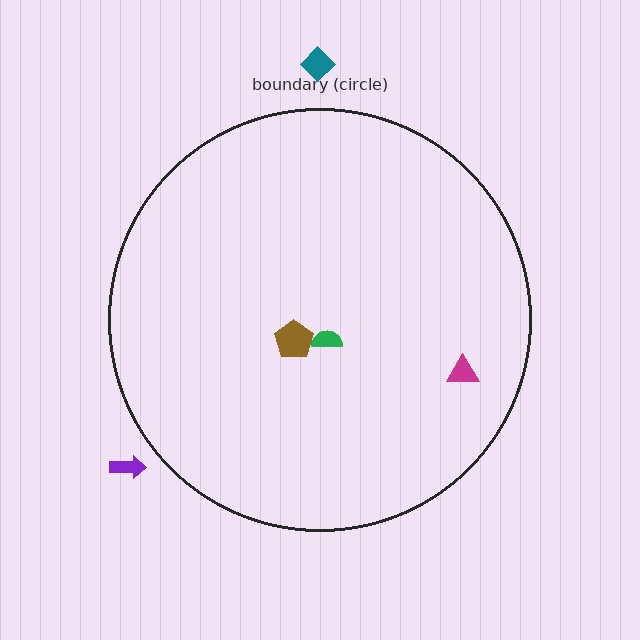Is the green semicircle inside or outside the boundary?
Inside.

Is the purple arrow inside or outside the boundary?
Outside.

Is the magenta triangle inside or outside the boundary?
Inside.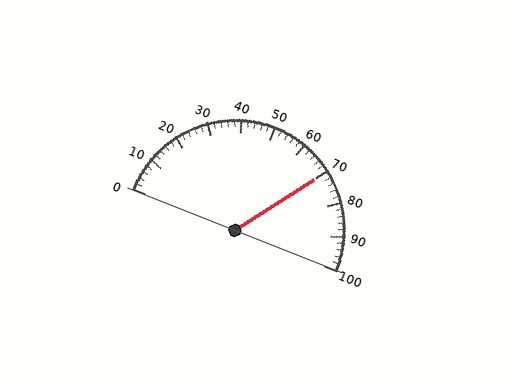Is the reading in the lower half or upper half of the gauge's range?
The reading is in the upper half of the range (0 to 100).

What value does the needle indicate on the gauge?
The needle indicates approximately 70.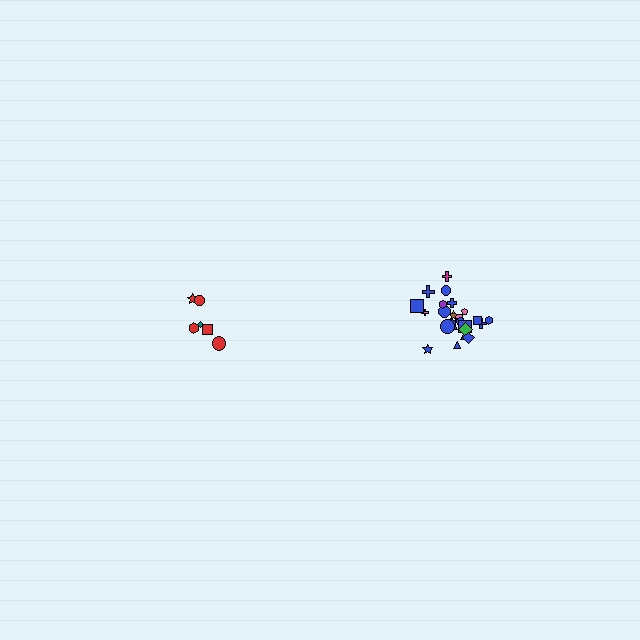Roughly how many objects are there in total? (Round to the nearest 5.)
Roughly 30 objects in total.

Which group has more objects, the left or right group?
The right group.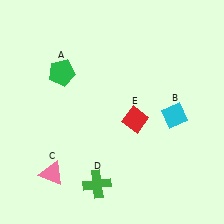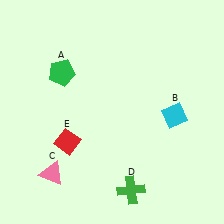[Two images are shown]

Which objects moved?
The objects that moved are: the green cross (D), the red diamond (E).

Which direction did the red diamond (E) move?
The red diamond (E) moved left.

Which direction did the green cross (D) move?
The green cross (D) moved right.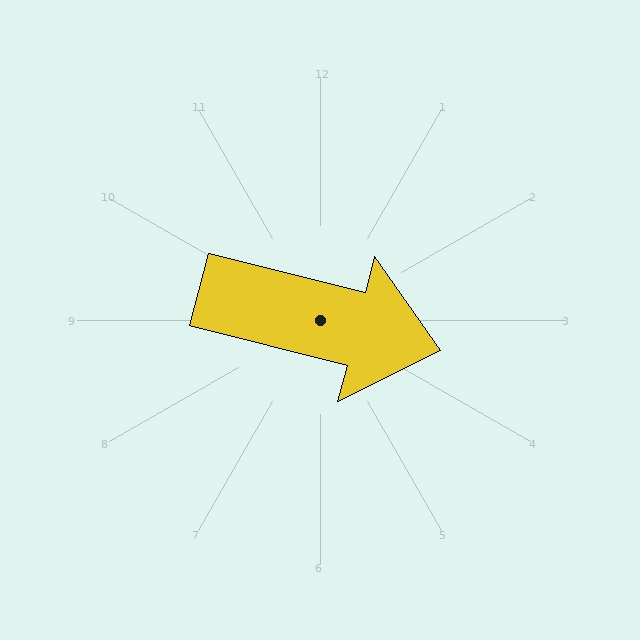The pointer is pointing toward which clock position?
Roughly 3 o'clock.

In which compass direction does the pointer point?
East.